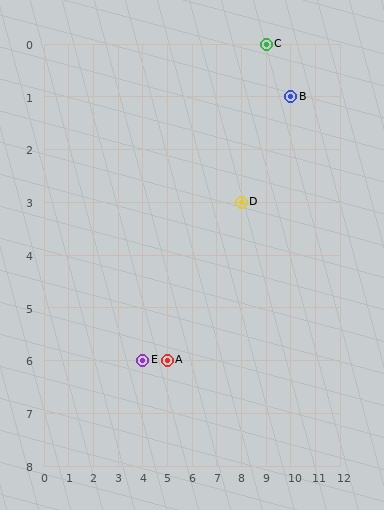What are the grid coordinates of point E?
Point E is at grid coordinates (4, 6).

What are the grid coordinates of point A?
Point A is at grid coordinates (5, 6).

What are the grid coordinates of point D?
Point D is at grid coordinates (8, 3).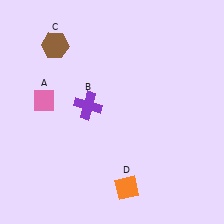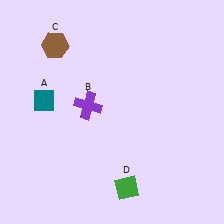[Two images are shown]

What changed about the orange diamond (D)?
In Image 1, D is orange. In Image 2, it changed to green.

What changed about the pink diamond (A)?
In Image 1, A is pink. In Image 2, it changed to teal.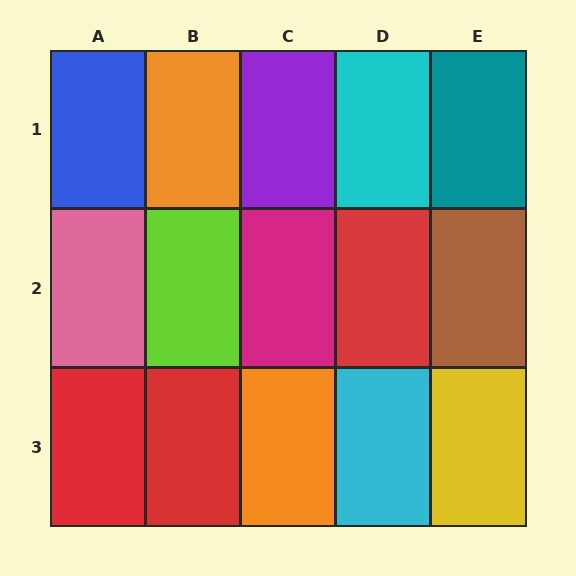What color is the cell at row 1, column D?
Cyan.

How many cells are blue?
1 cell is blue.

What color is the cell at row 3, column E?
Yellow.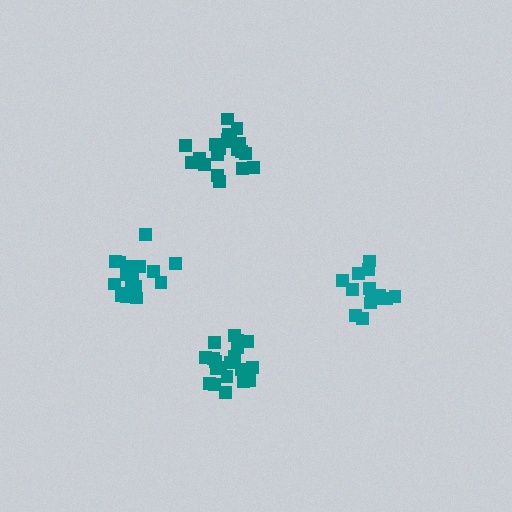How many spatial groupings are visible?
There are 4 spatial groupings.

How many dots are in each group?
Group 1: 19 dots, Group 2: 16 dots, Group 3: 20 dots, Group 4: 21 dots (76 total).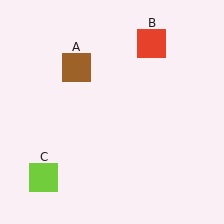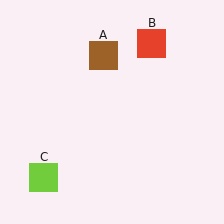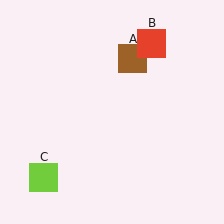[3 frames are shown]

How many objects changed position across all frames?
1 object changed position: brown square (object A).